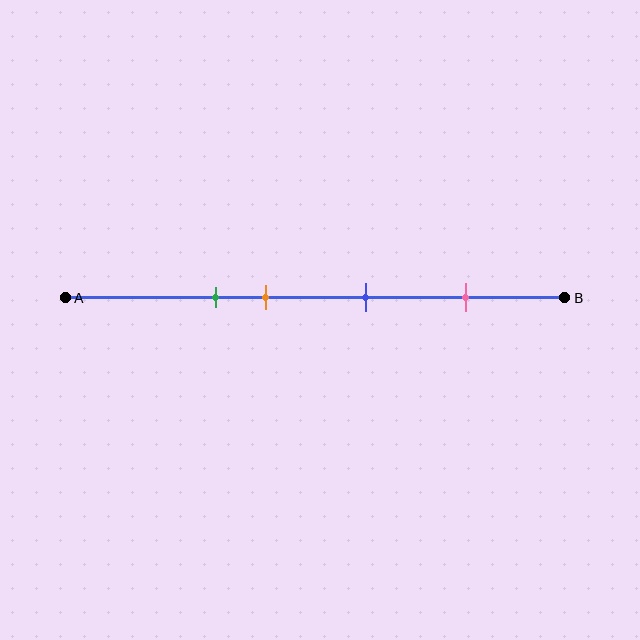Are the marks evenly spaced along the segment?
No, the marks are not evenly spaced.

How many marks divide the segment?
There are 4 marks dividing the segment.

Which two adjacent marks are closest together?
The green and orange marks are the closest adjacent pair.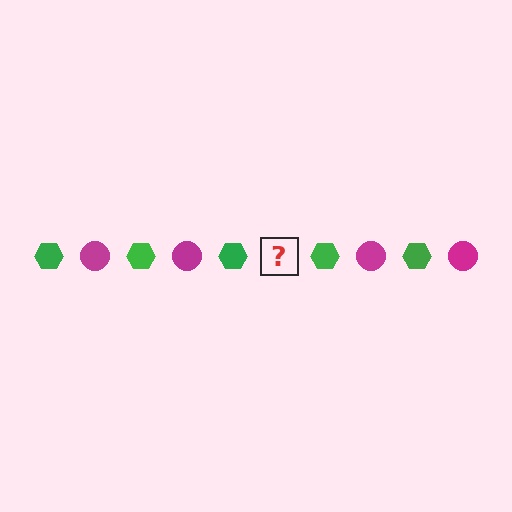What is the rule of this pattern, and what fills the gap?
The rule is that the pattern alternates between green hexagon and magenta circle. The gap should be filled with a magenta circle.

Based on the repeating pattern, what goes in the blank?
The blank should be a magenta circle.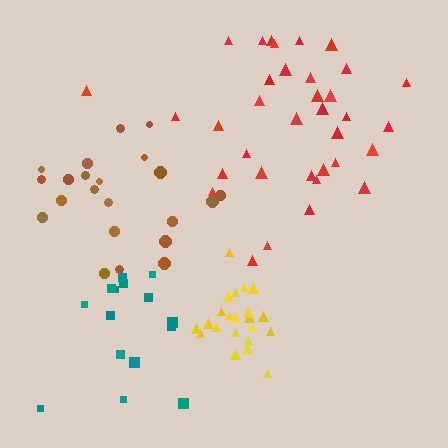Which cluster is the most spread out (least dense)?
Teal.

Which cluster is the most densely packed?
Yellow.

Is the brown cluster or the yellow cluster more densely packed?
Yellow.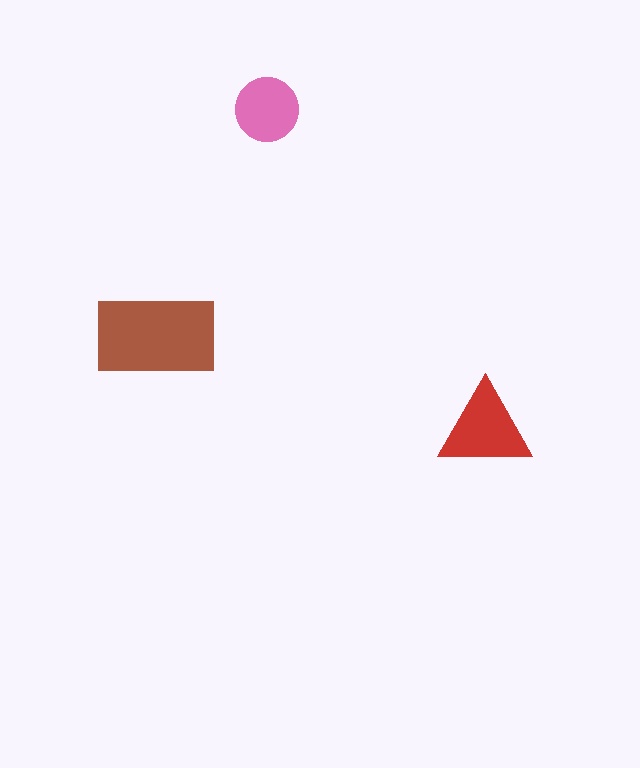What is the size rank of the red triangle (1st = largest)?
2nd.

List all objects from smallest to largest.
The pink circle, the red triangle, the brown rectangle.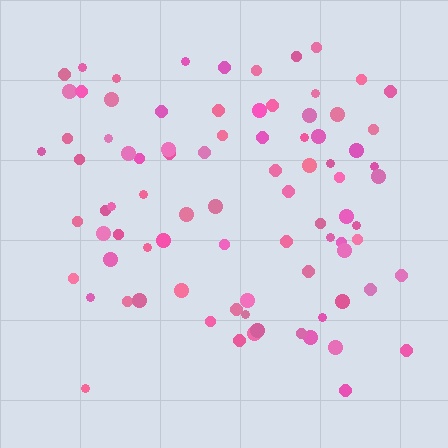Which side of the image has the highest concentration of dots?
The top.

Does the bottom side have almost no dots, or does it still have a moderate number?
Still a moderate number, just noticeably fewer than the top.